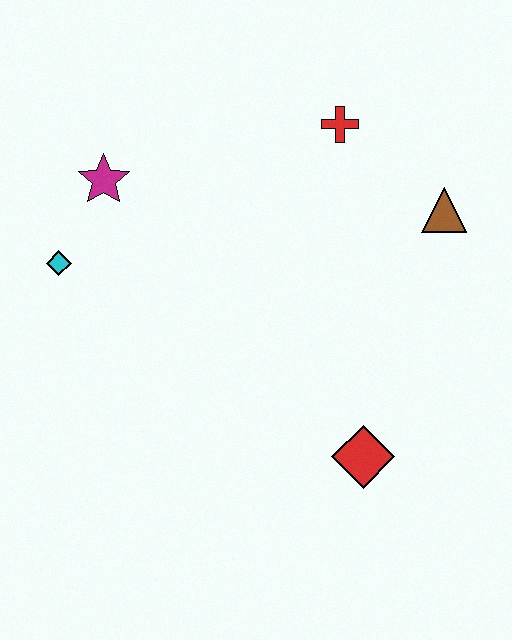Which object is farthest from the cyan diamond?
The brown triangle is farthest from the cyan diamond.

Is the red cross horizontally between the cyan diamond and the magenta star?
No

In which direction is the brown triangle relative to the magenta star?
The brown triangle is to the right of the magenta star.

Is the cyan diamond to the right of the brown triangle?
No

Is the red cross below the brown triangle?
No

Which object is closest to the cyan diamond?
The magenta star is closest to the cyan diamond.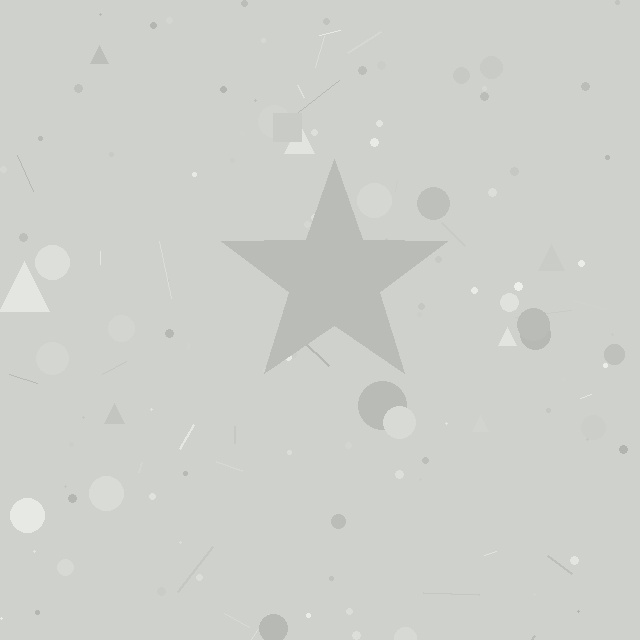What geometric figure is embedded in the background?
A star is embedded in the background.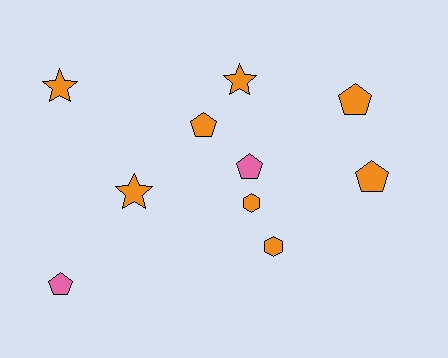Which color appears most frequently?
Orange, with 8 objects.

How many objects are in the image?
There are 10 objects.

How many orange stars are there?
There are 3 orange stars.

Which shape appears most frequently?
Pentagon, with 5 objects.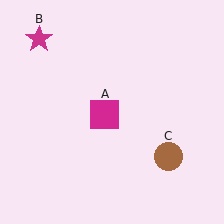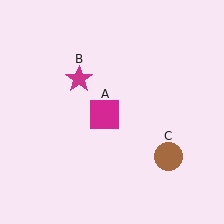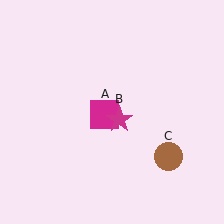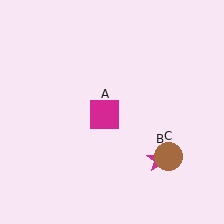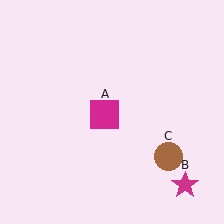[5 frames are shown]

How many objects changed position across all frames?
1 object changed position: magenta star (object B).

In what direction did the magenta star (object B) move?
The magenta star (object B) moved down and to the right.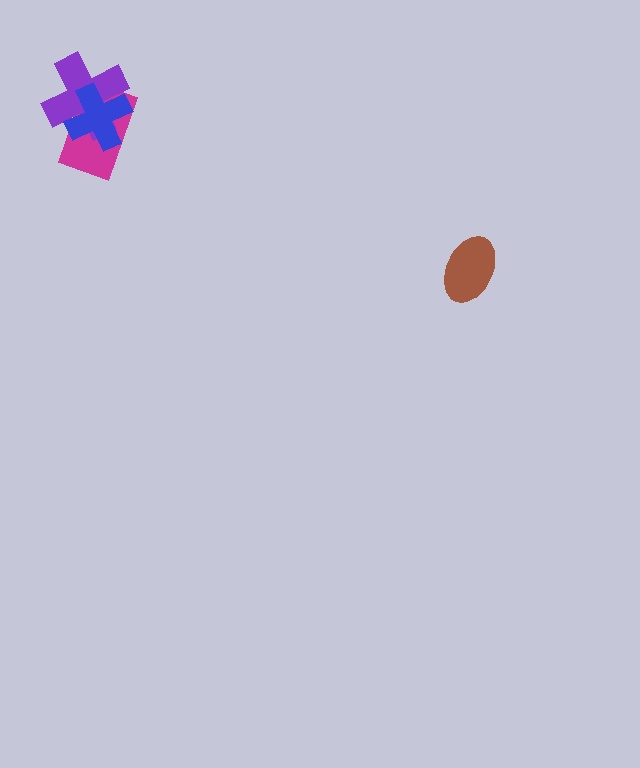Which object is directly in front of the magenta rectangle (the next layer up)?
The purple cross is directly in front of the magenta rectangle.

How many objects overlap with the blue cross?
2 objects overlap with the blue cross.